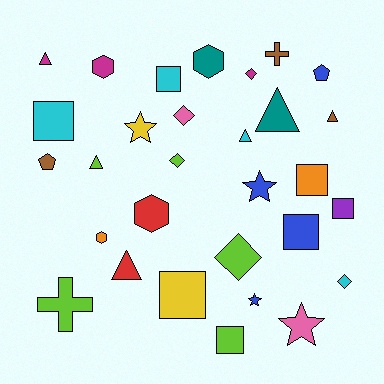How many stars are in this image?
There are 4 stars.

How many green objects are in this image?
There are no green objects.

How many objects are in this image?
There are 30 objects.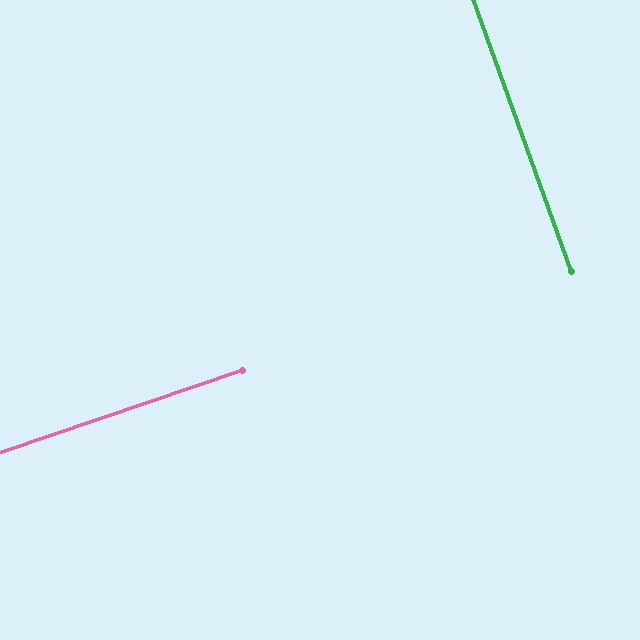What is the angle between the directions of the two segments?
Approximately 89 degrees.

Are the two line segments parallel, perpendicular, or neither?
Perpendicular — they meet at approximately 89°.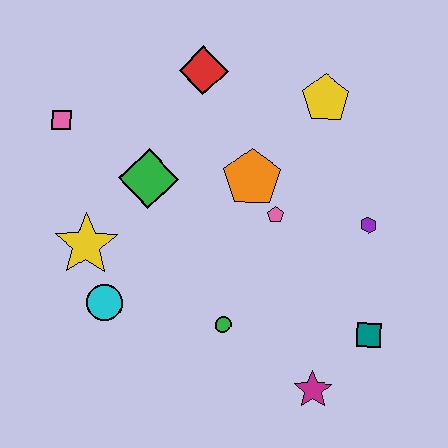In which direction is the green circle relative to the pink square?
The green circle is below the pink square.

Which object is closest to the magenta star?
The teal square is closest to the magenta star.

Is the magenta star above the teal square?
No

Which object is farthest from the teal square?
The pink square is farthest from the teal square.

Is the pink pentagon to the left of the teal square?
Yes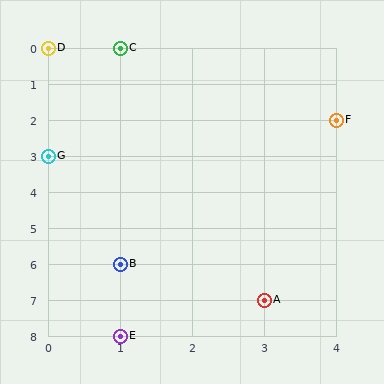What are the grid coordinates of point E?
Point E is at grid coordinates (1, 8).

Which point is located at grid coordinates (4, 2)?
Point F is at (4, 2).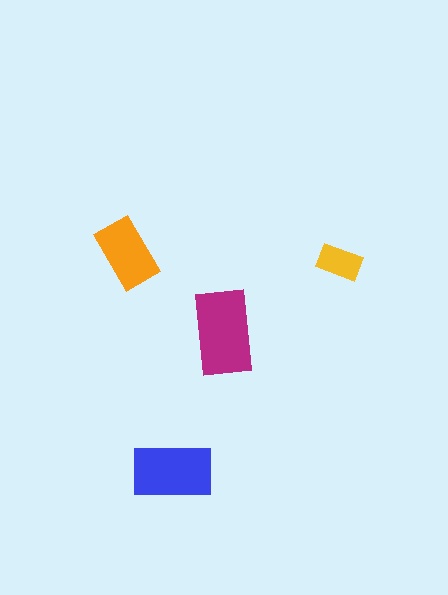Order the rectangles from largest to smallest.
the magenta one, the blue one, the orange one, the yellow one.